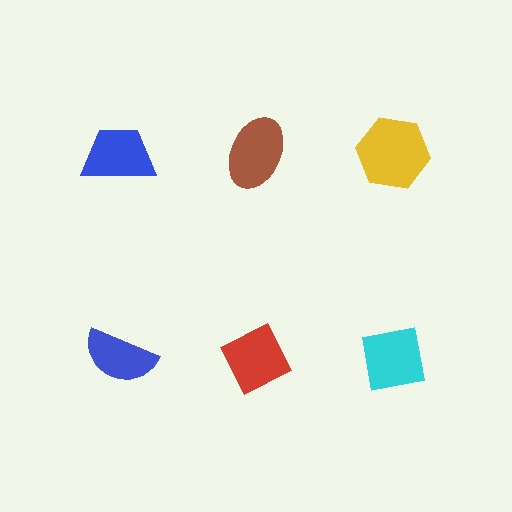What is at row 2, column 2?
A red diamond.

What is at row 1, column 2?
A brown ellipse.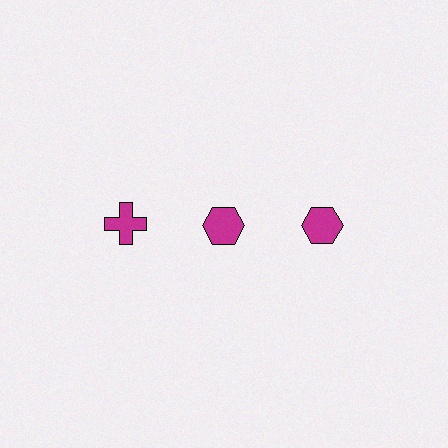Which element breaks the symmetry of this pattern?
The magenta cross in the top row, leftmost column breaks the symmetry. All other shapes are magenta hexagons.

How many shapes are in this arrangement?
There are 3 shapes arranged in a grid pattern.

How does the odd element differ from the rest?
It has a different shape: cross instead of hexagon.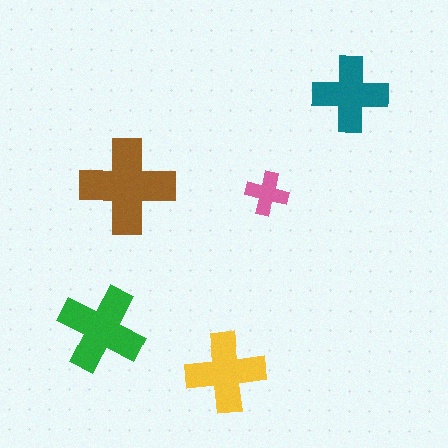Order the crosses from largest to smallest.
the brown one, the green one, the yellow one, the teal one, the pink one.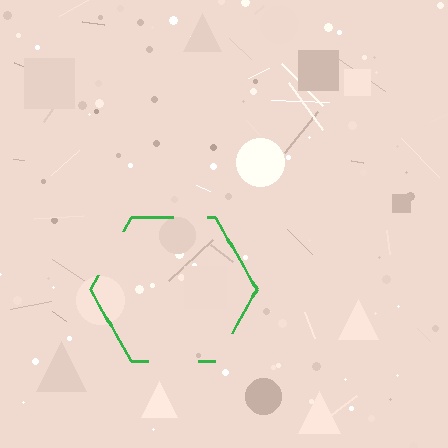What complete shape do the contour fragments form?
The contour fragments form a hexagon.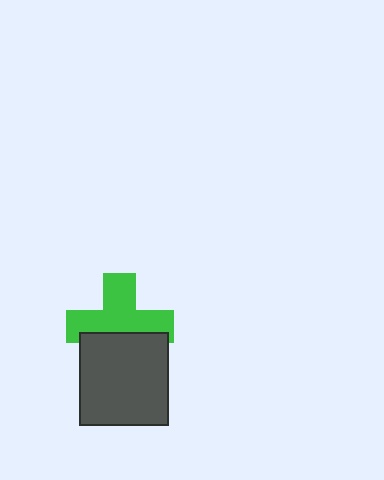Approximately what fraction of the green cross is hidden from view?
Roughly 37% of the green cross is hidden behind the dark gray rectangle.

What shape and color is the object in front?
The object in front is a dark gray rectangle.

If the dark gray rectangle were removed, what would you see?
You would see the complete green cross.